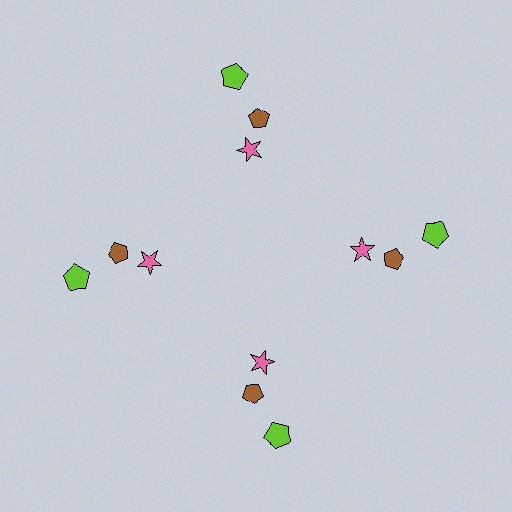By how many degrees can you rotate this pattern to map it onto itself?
The pattern maps onto itself every 90 degrees of rotation.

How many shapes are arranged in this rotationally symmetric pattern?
There are 12 shapes, arranged in 4 groups of 3.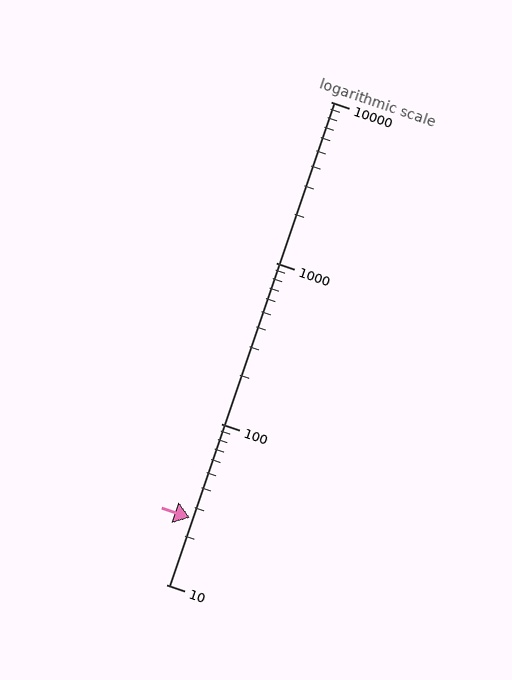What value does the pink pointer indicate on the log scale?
The pointer indicates approximately 26.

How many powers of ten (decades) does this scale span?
The scale spans 3 decades, from 10 to 10000.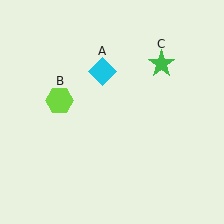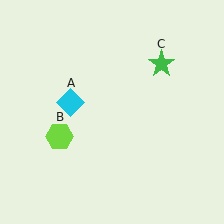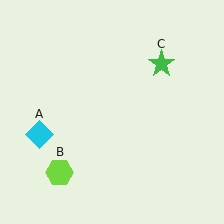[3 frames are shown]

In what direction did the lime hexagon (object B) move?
The lime hexagon (object B) moved down.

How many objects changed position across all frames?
2 objects changed position: cyan diamond (object A), lime hexagon (object B).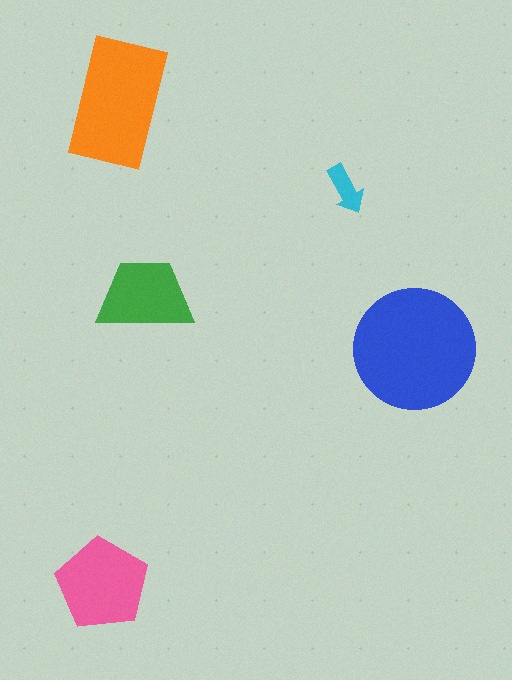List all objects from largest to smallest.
The blue circle, the orange rectangle, the pink pentagon, the green trapezoid, the cyan arrow.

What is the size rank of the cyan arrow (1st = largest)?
5th.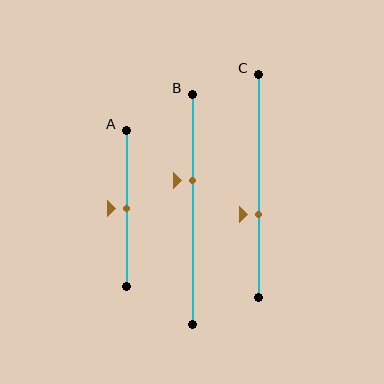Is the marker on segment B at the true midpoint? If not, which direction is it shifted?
No, the marker on segment B is shifted upward by about 12% of the segment length.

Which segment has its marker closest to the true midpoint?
Segment A has its marker closest to the true midpoint.